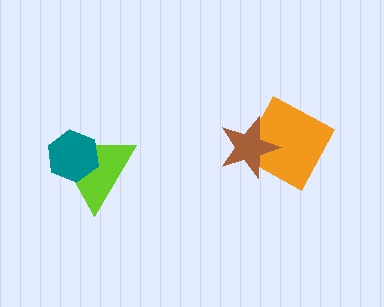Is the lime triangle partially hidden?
Yes, it is partially covered by another shape.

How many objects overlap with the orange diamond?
1 object overlaps with the orange diamond.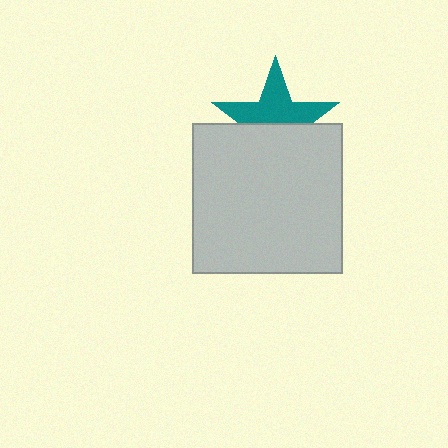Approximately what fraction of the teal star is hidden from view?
Roughly 45% of the teal star is hidden behind the light gray square.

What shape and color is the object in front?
The object in front is a light gray square.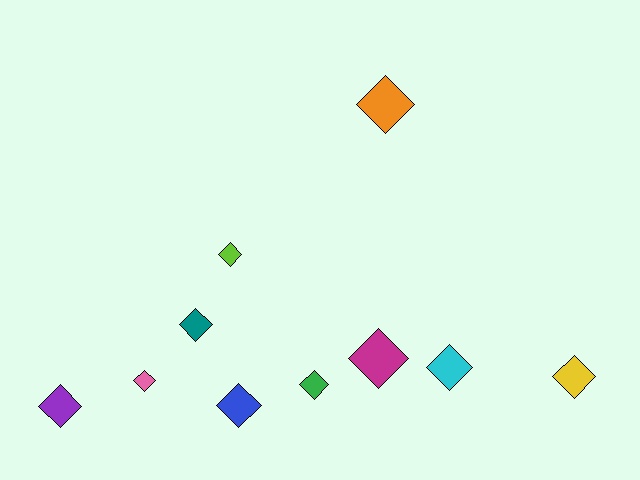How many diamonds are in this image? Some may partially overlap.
There are 10 diamonds.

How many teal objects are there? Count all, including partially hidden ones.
There is 1 teal object.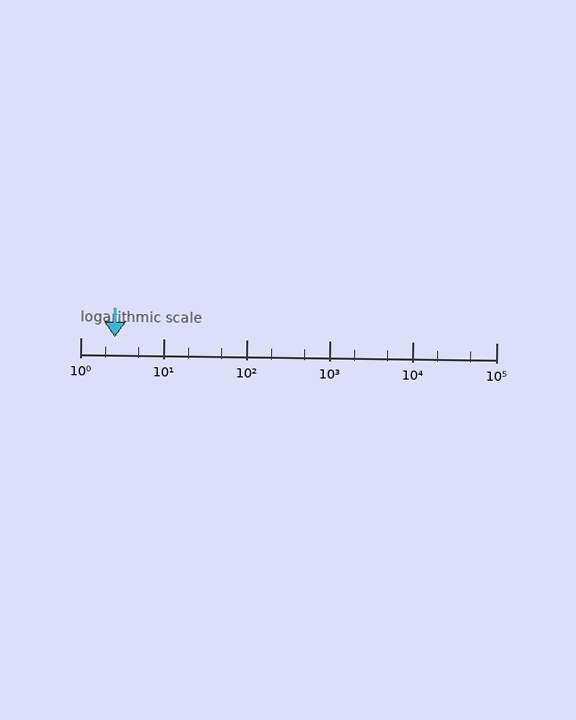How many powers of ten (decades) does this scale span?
The scale spans 5 decades, from 1 to 100000.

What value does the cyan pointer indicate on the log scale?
The pointer indicates approximately 2.6.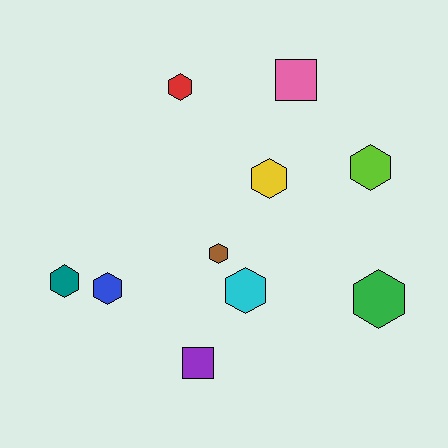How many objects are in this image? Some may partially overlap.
There are 10 objects.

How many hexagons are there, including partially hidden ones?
There are 8 hexagons.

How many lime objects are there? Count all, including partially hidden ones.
There is 1 lime object.